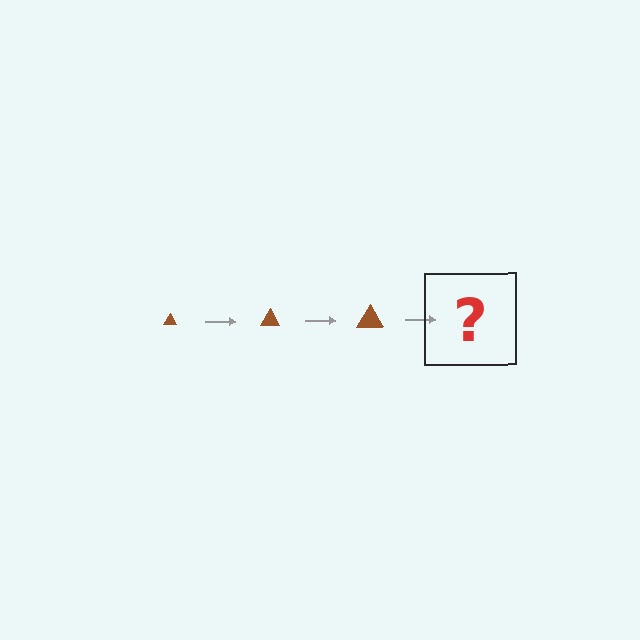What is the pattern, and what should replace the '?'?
The pattern is that the triangle gets progressively larger each step. The '?' should be a brown triangle, larger than the previous one.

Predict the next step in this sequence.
The next step is a brown triangle, larger than the previous one.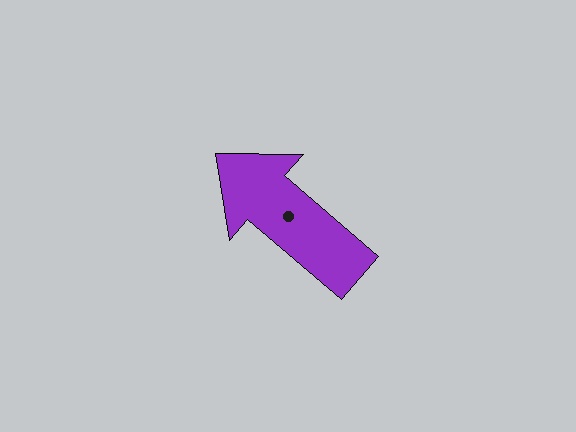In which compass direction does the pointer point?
Northwest.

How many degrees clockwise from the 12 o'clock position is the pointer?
Approximately 311 degrees.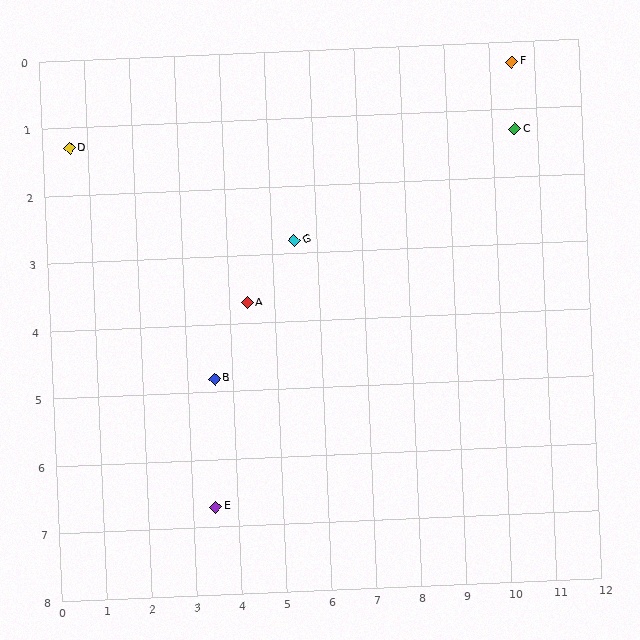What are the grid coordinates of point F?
Point F is at approximately (10.5, 0.3).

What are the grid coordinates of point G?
Point G is at approximately (5.5, 2.8).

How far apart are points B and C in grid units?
Points B and C are about 7.7 grid units apart.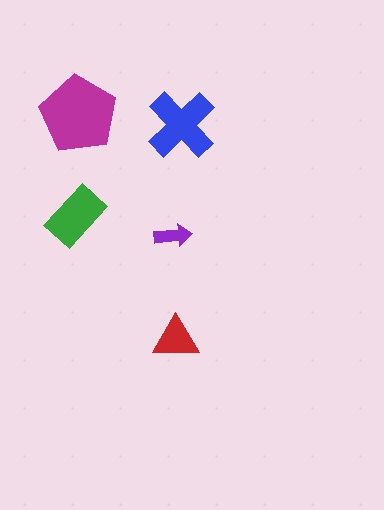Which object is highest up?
The magenta pentagon is topmost.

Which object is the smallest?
The purple arrow.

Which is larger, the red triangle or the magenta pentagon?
The magenta pentagon.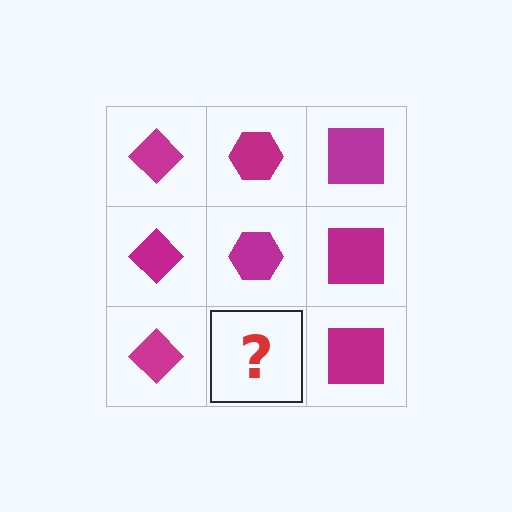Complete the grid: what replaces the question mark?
The question mark should be replaced with a magenta hexagon.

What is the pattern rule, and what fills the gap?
The rule is that each column has a consistent shape. The gap should be filled with a magenta hexagon.